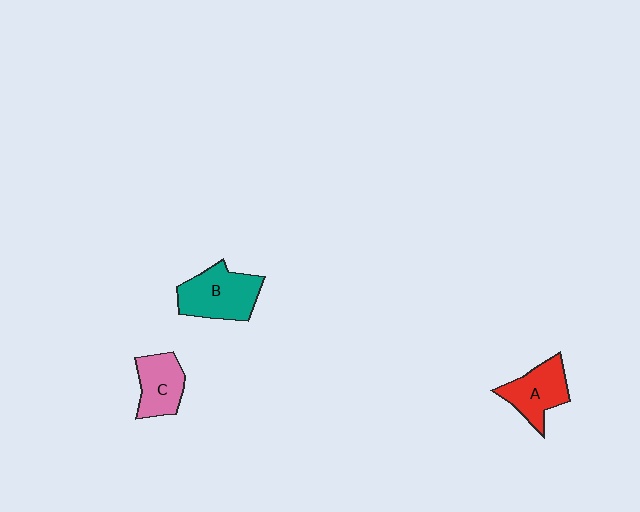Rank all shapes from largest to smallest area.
From largest to smallest: B (teal), A (red), C (pink).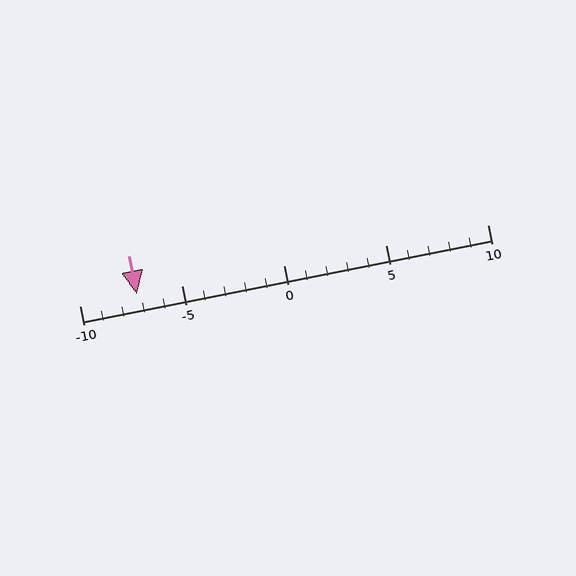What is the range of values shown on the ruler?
The ruler shows values from -10 to 10.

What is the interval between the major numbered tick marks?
The major tick marks are spaced 5 units apart.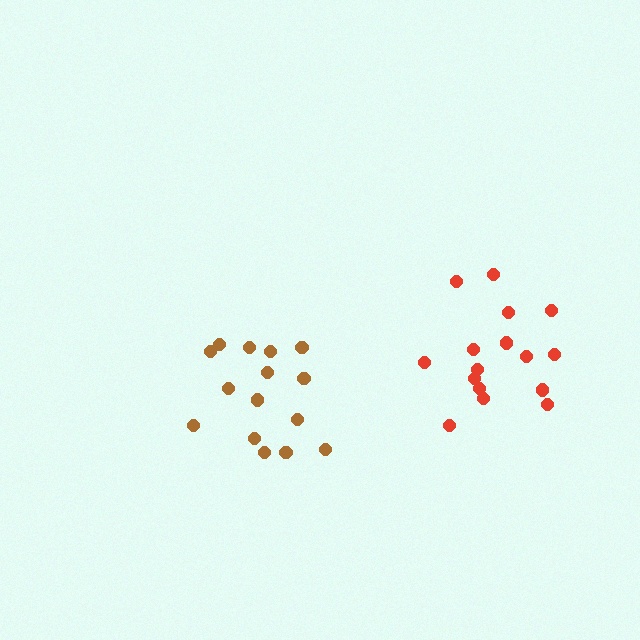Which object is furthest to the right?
The red cluster is rightmost.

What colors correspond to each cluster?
The clusters are colored: brown, red.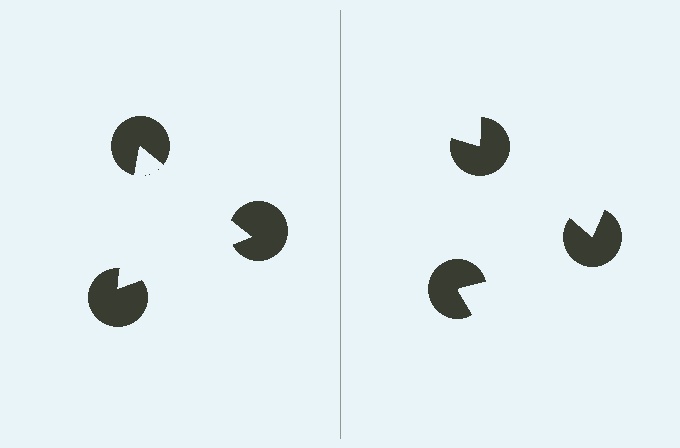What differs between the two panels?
The pac-man discs are positioned identically on both sides; only the wedge orientations differ. On the left they align to a triangle; on the right they are misaligned.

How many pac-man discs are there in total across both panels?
6 — 3 on each side.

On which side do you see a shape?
An illusory triangle appears on the left side. On the right side the wedge cuts are rotated, so no coherent shape forms.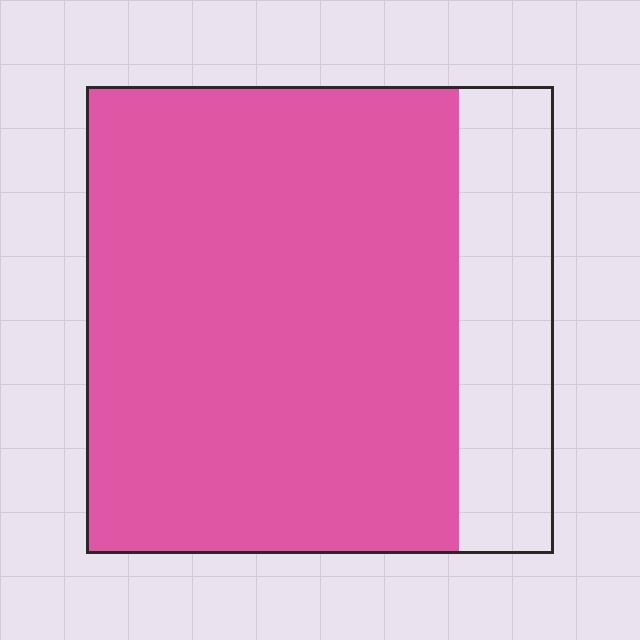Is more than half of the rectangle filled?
Yes.